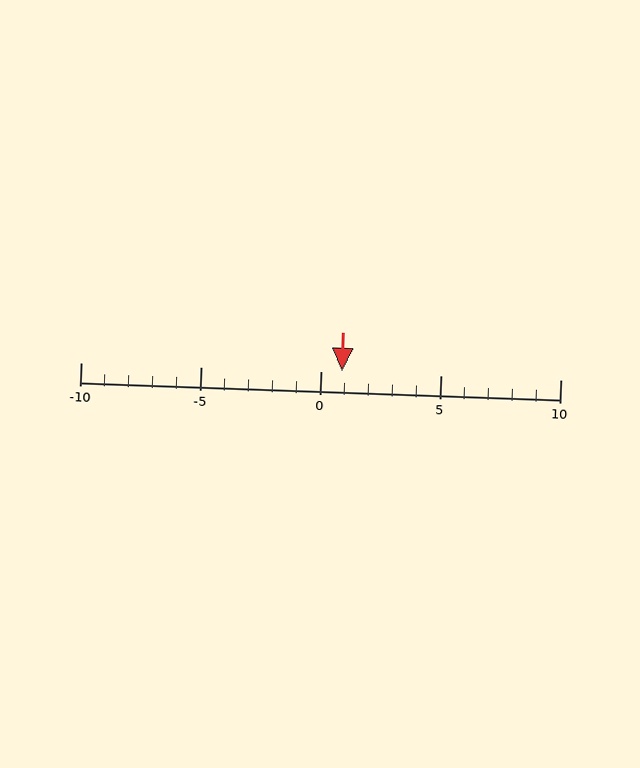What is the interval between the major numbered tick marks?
The major tick marks are spaced 5 units apart.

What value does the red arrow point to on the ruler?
The red arrow points to approximately 1.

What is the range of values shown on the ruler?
The ruler shows values from -10 to 10.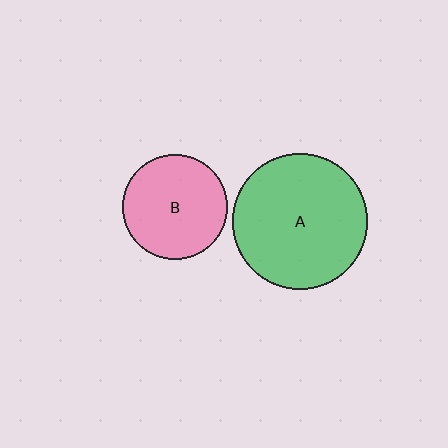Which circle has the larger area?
Circle A (green).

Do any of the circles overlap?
No, none of the circles overlap.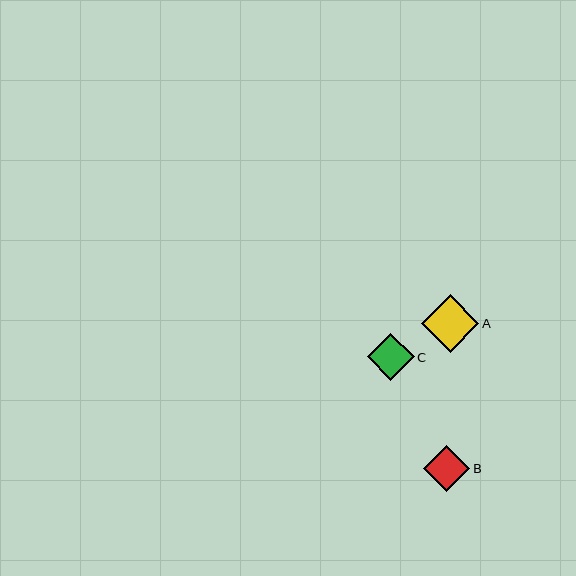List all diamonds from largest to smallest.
From largest to smallest: A, C, B.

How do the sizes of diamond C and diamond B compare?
Diamond C and diamond B are approximately the same size.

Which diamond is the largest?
Diamond A is the largest with a size of approximately 58 pixels.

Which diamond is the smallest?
Diamond B is the smallest with a size of approximately 46 pixels.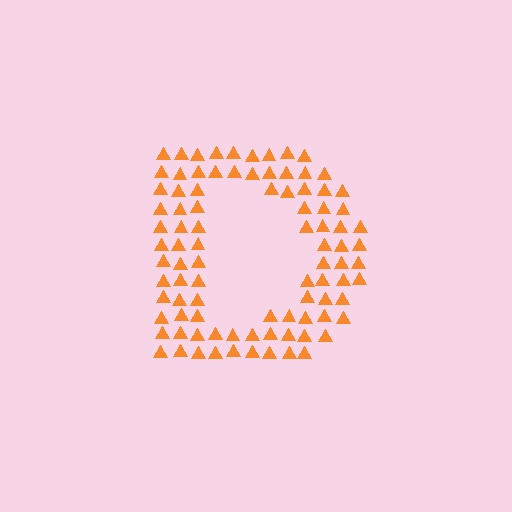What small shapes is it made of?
It is made of small triangles.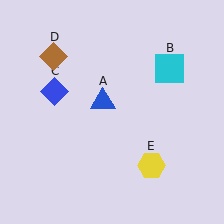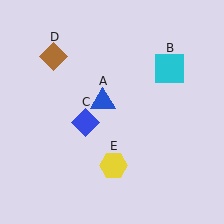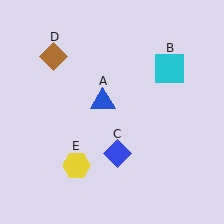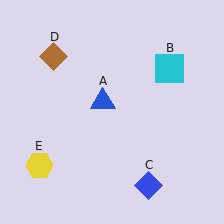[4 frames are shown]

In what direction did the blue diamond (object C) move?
The blue diamond (object C) moved down and to the right.